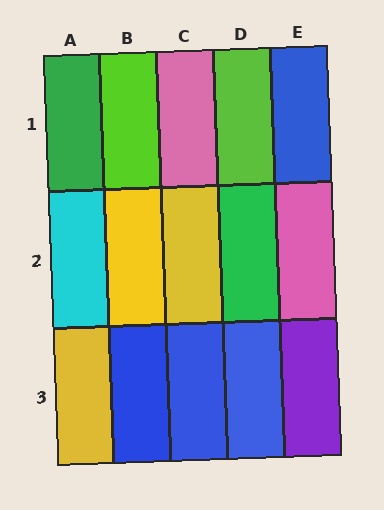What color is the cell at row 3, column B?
Blue.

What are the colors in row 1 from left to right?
Green, lime, pink, lime, blue.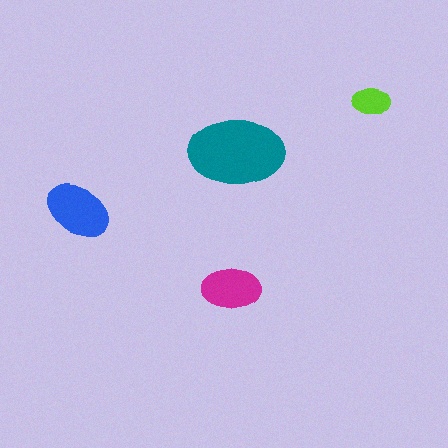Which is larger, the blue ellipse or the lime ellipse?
The blue one.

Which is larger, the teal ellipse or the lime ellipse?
The teal one.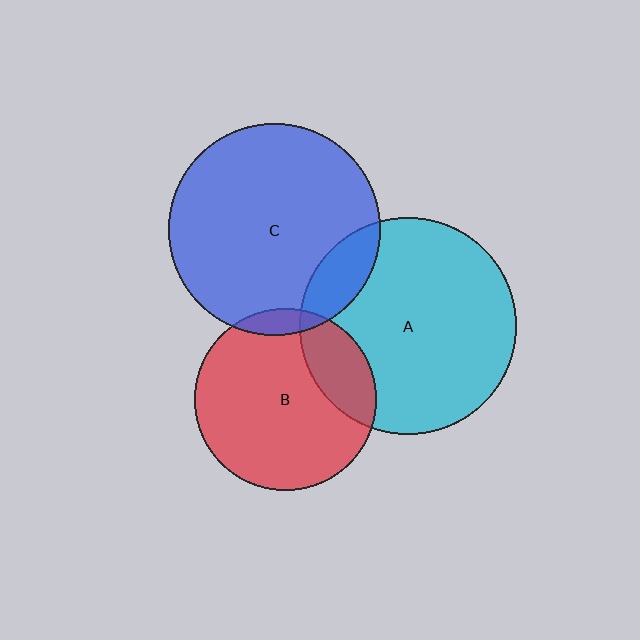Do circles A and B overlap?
Yes.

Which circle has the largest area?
Circle A (cyan).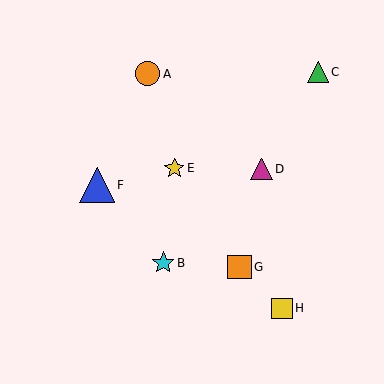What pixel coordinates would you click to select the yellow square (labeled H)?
Click at (282, 309) to select the yellow square H.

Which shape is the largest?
The blue triangle (labeled F) is the largest.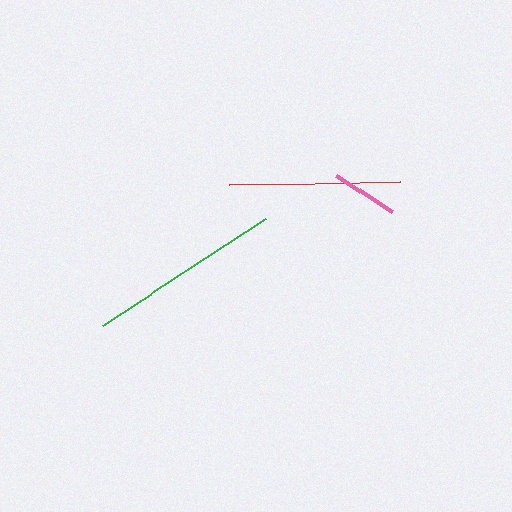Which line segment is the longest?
The green line is the longest at approximately 194 pixels.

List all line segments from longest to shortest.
From longest to shortest: green, red, pink.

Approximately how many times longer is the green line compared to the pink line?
The green line is approximately 2.9 times the length of the pink line.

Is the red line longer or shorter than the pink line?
The red line is longer than the pink line.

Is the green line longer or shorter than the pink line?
The green line is longer than the pink line.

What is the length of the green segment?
The green segment is approximately 194 pixels long.